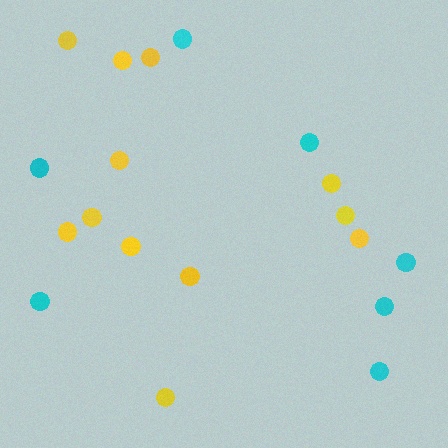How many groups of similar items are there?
There are 2 groups: one group of cyan circles (7) and one group of yellow circles (12).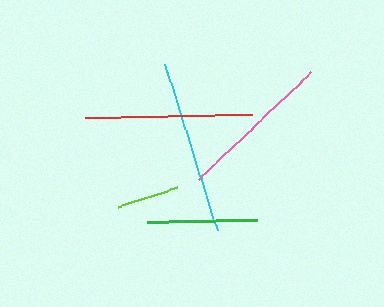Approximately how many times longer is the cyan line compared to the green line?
The cyan line is approximately 1.6 times the length of the green line.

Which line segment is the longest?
The cyan line is the longest at approximately 175 pixels.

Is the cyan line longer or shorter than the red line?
The cyan line is longer than the red line.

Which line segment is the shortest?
The lime line is the shortest at approximately 62 pixels.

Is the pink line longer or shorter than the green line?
The pink line is longer than the green line.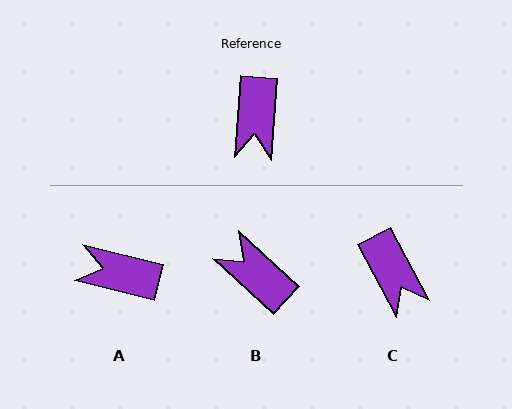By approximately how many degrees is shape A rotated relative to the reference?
Approximately 99 degrees clockwise.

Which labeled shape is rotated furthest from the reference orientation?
B, about 128 degrees away.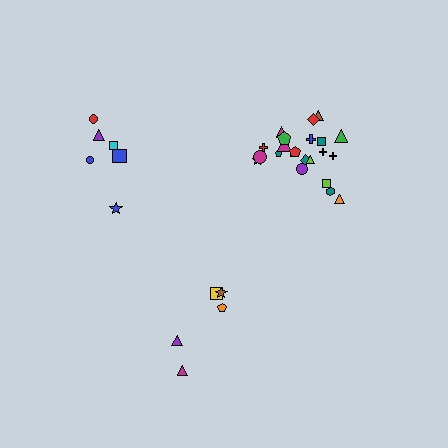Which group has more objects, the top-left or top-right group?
The top-right group.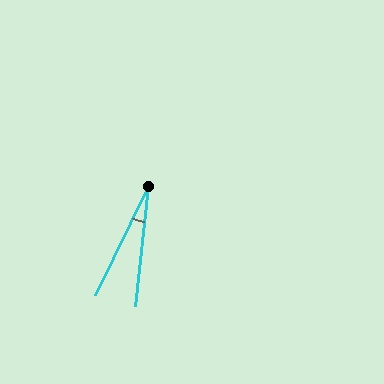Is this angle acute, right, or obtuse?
It is acute.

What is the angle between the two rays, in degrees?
Approximately 20 degrees.